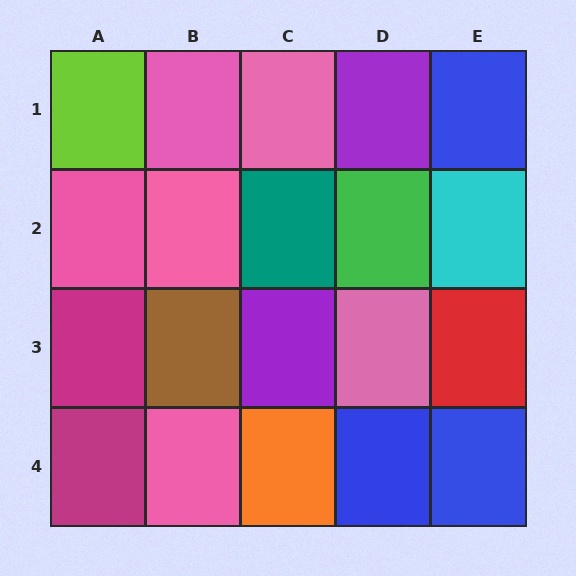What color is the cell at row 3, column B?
Brown.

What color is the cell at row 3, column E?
Red.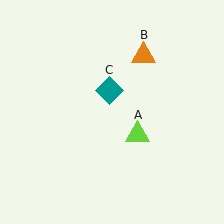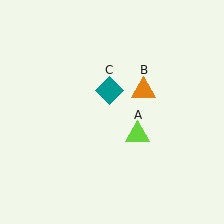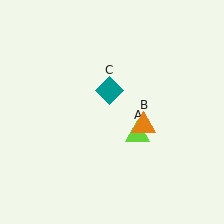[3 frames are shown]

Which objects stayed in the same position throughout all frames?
Lime triangle (object A) and teal diamond (object C) remained stationary.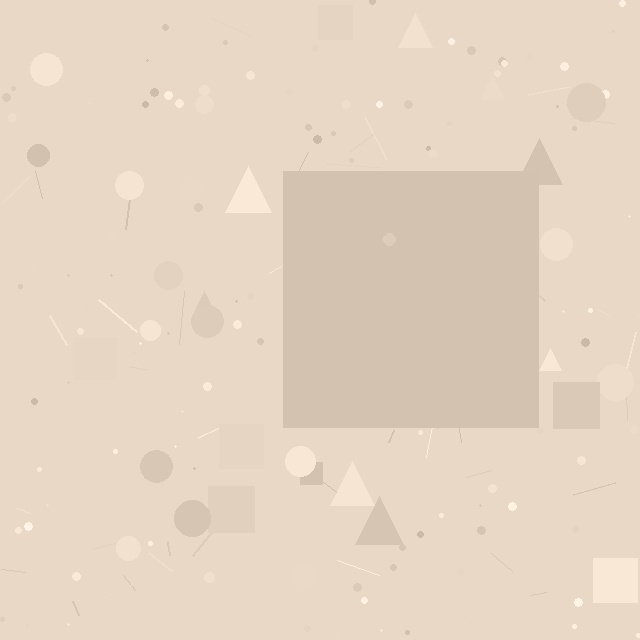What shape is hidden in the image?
A square is hidden in the image.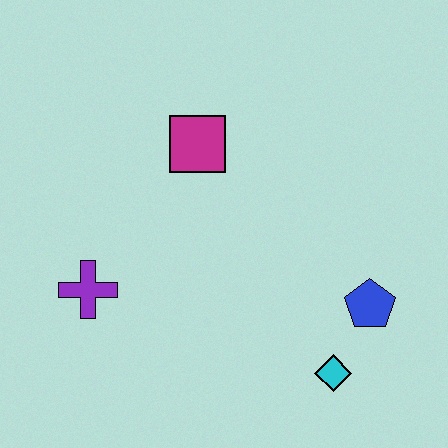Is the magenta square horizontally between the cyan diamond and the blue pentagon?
No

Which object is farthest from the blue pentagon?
The purple cross is farthest from the blue pentagon.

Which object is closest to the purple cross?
The magenta square is closest to the purple cross.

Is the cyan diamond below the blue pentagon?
Yes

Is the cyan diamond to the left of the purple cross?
No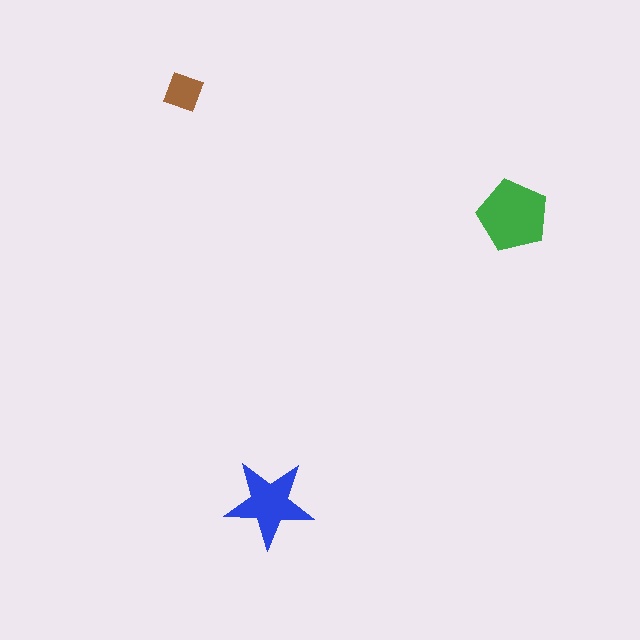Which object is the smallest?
The brown square.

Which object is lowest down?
The blue star is bottommost.